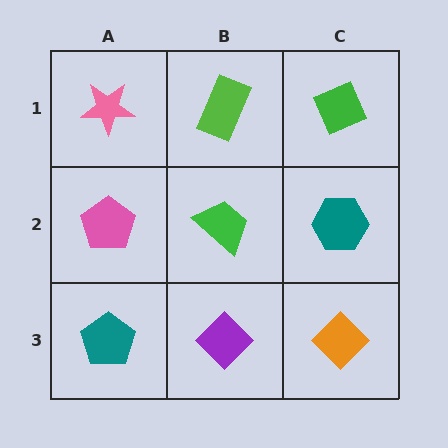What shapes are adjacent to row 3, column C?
A teal hexagon (row 2, column C), a purple diamond (row 3, column B).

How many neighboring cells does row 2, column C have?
3.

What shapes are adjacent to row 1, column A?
A pink pentagon (row 2, column A), a lime rectangle (row 1, column B).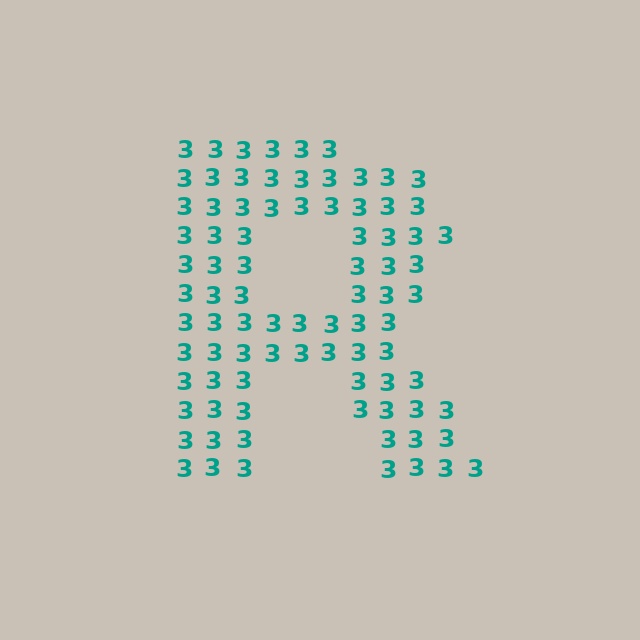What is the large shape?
The large shape is the letter R.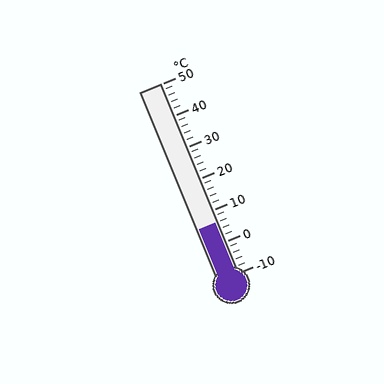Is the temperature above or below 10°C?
The temperature is below 10°C.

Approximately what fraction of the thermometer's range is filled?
The thermometer is filled to approximately 25% of its range.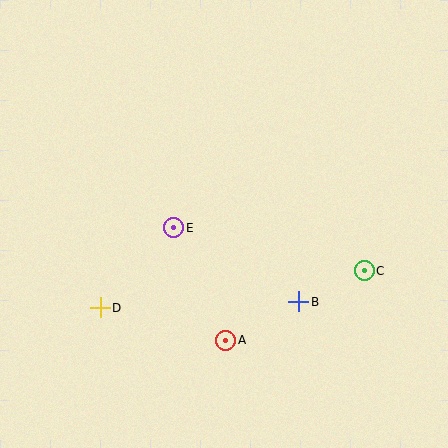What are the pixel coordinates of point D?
Point D is at (100, 308).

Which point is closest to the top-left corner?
Point E is closest to the top-left corner.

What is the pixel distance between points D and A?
The distance between D and A is 130 pixels.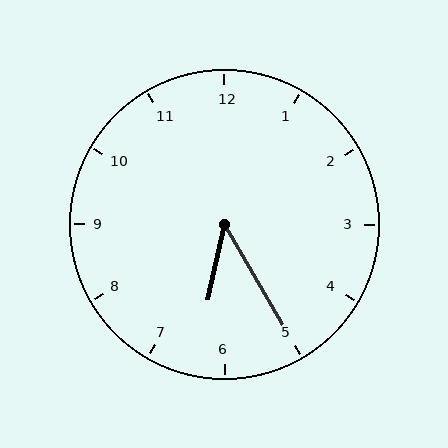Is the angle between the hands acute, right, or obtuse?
It is acute.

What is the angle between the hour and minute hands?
Approximately 42 degrees.